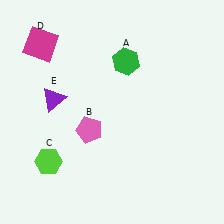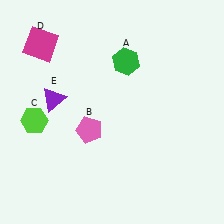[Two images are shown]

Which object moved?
The lime hexagon (C) moved up.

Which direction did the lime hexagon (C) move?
The lime hexagon (C) moved up.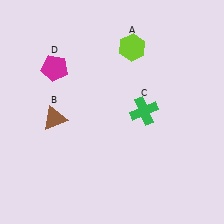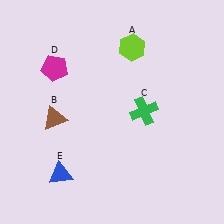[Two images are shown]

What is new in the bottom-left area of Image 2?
A blue triangle (E) was added in the bottom-left area of Image 2.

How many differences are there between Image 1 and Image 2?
There is 1 difference between the two images.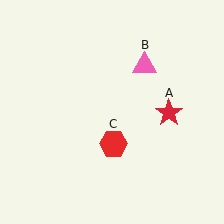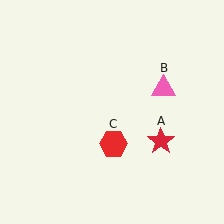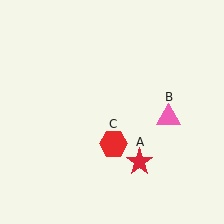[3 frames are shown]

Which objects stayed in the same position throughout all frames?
Red hexagon (object C) remained stationary.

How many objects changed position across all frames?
2 objects changed position: red star (object A), pink triangle (object B).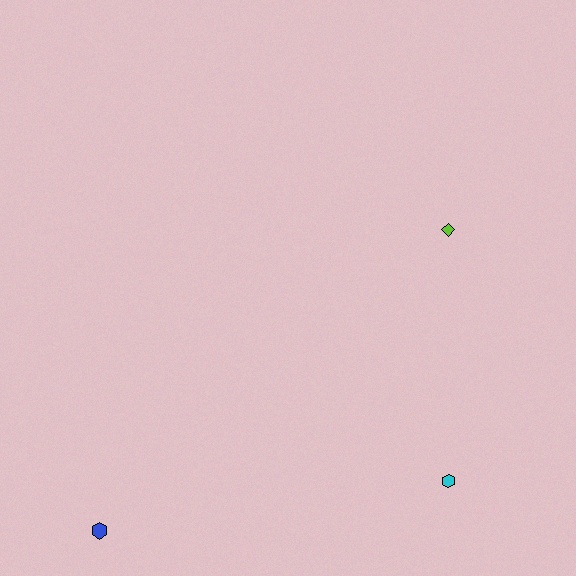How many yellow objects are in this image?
There are no yellow objects.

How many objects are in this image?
There are 3 objects.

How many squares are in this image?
There are no squares.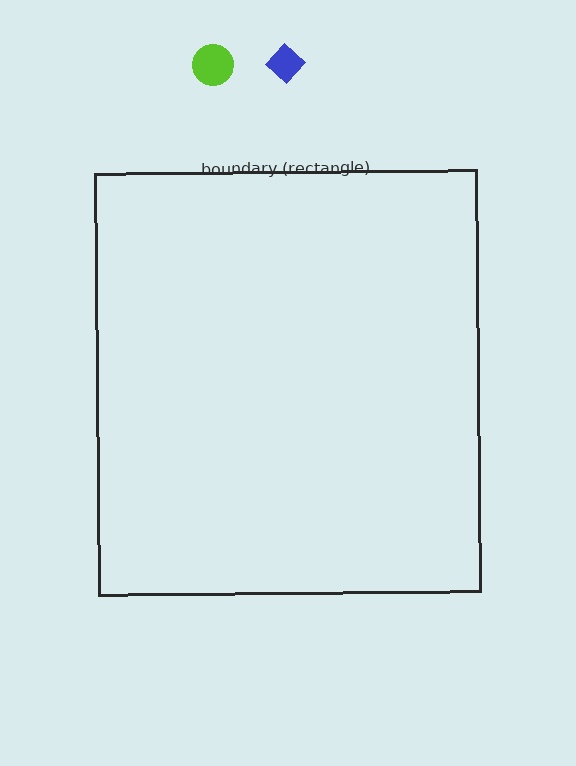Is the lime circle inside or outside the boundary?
Outside.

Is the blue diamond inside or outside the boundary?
Outside.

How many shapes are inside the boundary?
0 inside, 2 outside.